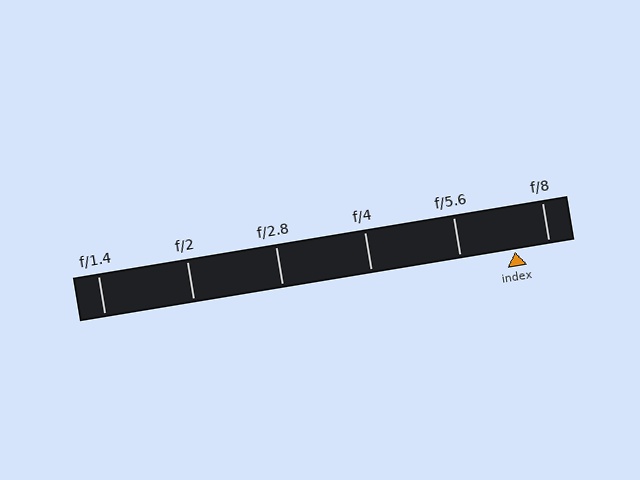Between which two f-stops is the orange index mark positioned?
The index mark is between f/5.6 and f/8.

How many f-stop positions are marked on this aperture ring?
There are 6 f-stop positions marked.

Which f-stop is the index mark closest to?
The index mark is closest to f/8.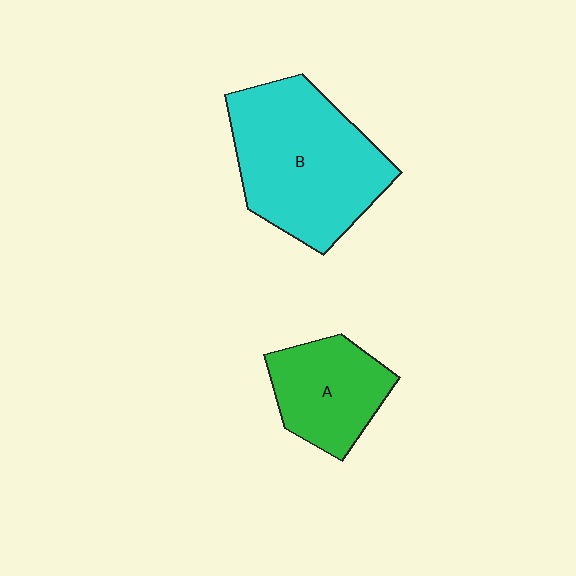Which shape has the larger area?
Shape B (cyan).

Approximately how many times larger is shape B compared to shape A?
Approximately 1.8 times.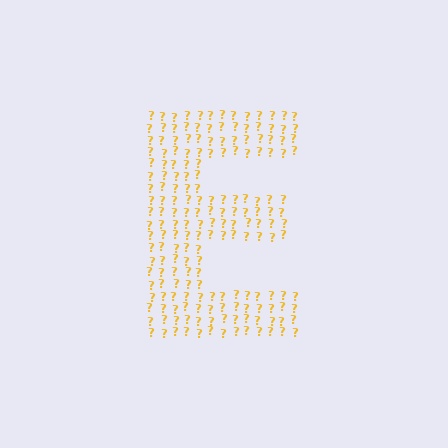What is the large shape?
The large shape is the letter E.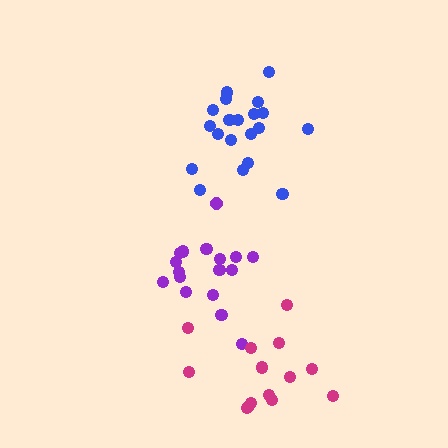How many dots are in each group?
Group 1: 20 dots, Group 2: 17 dots, Group 3: 14 dots (51 total).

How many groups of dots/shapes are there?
There are 3 groups.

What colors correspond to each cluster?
The clusters are colored: blue, purple, magenta.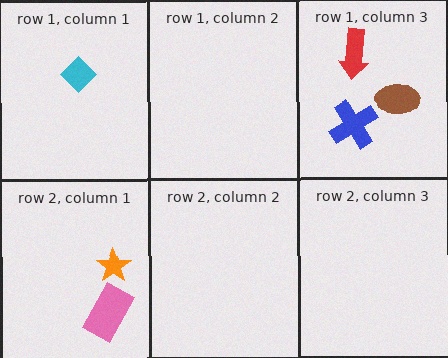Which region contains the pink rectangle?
The row 2, column 1 region.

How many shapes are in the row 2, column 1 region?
2.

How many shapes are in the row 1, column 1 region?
1.